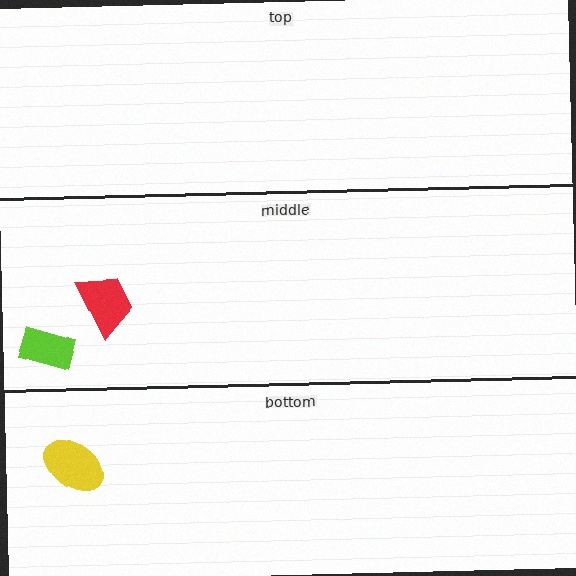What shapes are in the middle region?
The lime rectangle, the red trapezoid.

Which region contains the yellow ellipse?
The bottom region.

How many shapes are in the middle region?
2.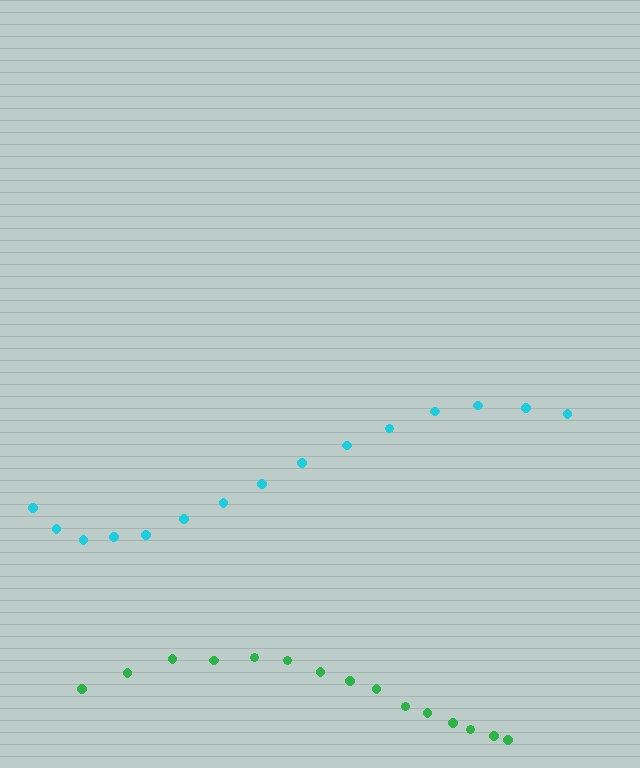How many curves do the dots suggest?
There are 2 distinct paths.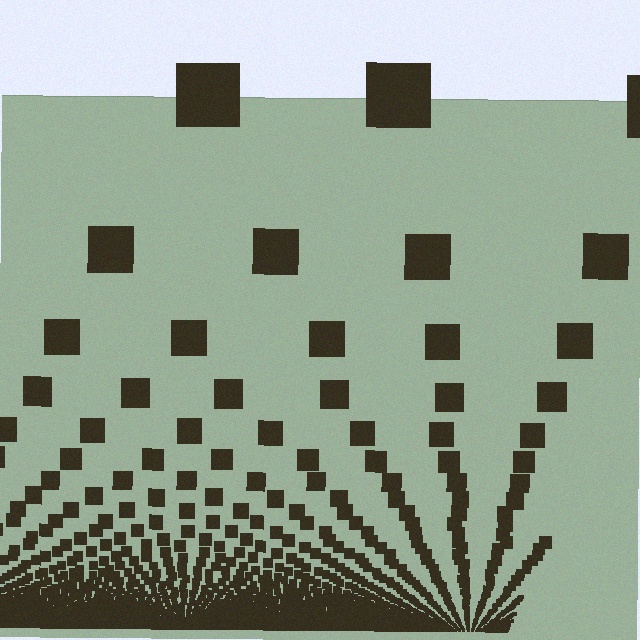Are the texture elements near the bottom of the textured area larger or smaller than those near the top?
Smaller. The gradient is inverted — elements near the bottom are smaller and denser.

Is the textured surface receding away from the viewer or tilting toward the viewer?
The surface appears to tilt toward the viewer. Texture elements get larger and sparser toward the top.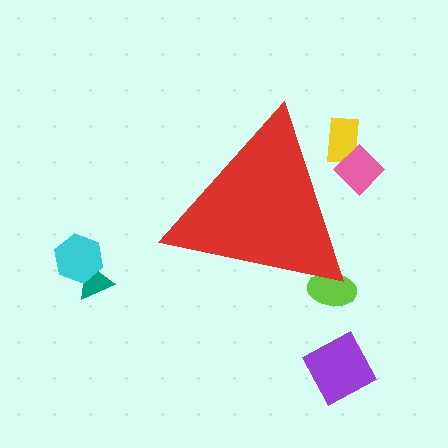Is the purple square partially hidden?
No, the purple square is fully visible.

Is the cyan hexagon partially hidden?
No, the cyan hexagon is fully visible.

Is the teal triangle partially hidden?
No, the teal triangle is fully visible.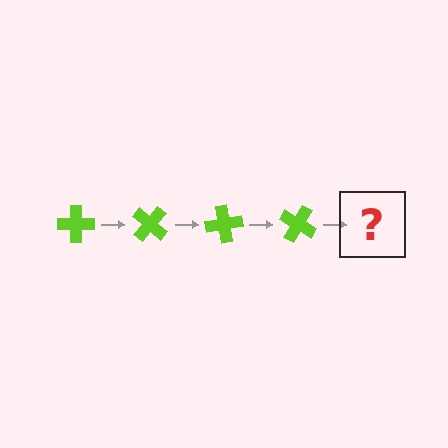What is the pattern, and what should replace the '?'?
The pattern is that the cross rotates 40 degrees each step. The '?' should be a lime cross rotated 160 degrees.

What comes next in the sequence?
The next element should be a lime cross rotated 160 degrees.